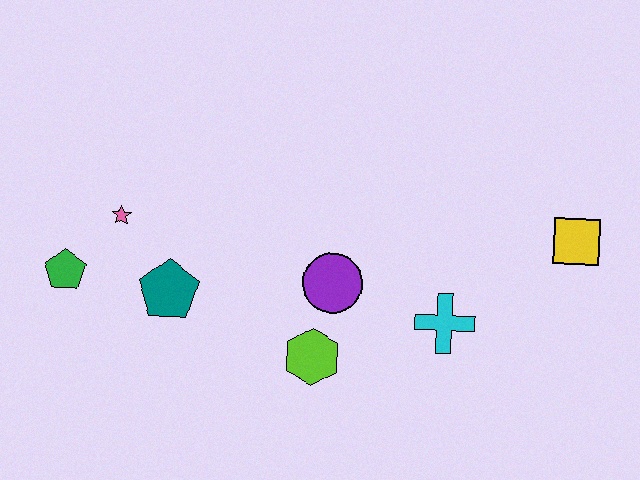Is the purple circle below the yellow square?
Yes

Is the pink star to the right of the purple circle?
No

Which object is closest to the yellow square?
The cyan cross is closest to the yellow square.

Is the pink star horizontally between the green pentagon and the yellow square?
Yes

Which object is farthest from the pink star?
The yellow square is farthest from the pink star.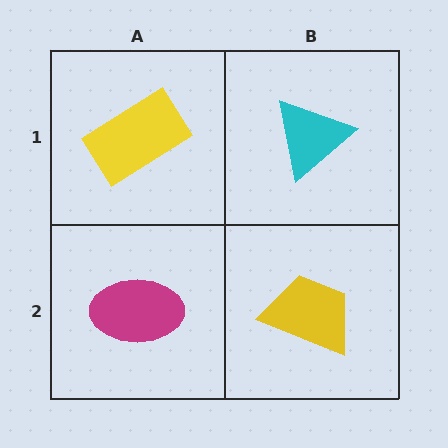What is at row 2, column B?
A yellow trapezoid.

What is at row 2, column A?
A magenta ellipse.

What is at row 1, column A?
A yellow rectangle.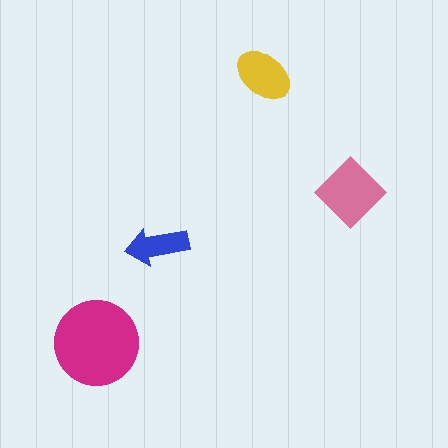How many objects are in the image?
There are 4 objects in the image.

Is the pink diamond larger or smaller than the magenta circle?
Smaller.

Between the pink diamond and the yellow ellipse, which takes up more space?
The pink diamond.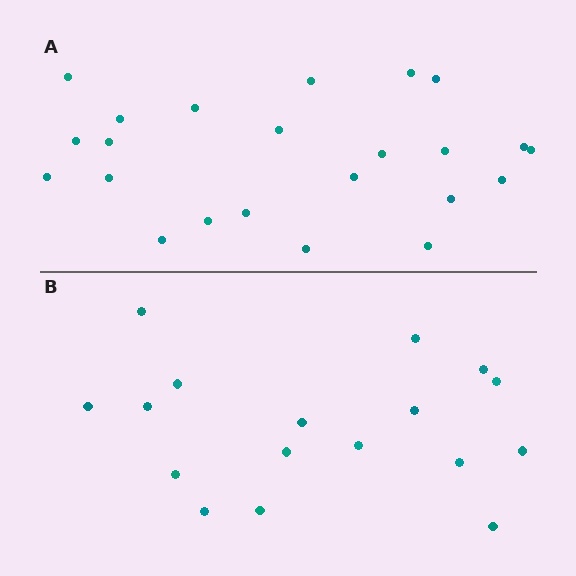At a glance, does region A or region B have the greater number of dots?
Region A (the top region) has more dots.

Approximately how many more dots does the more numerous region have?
Region A has about 6 more dots than region B.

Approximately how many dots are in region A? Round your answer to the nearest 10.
About 20 dots. (The exact count is 23, which rounds to 20.)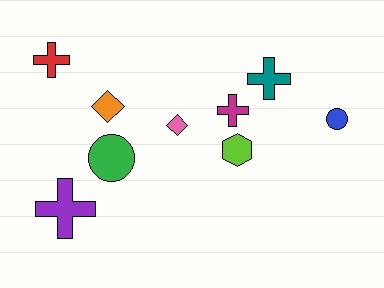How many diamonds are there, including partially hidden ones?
There are 2 diamonds.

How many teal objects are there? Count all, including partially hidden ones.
There is 1 teal object.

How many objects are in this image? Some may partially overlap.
There are 9 objects.